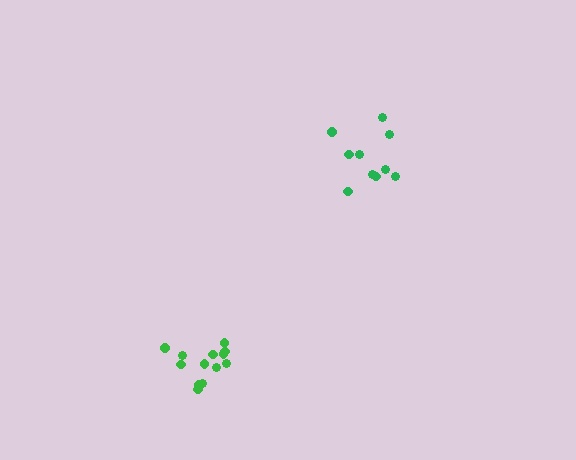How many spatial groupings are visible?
There are 2 spatial groupings.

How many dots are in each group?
Group 1: 10 dots, Group 2: 13 dots (23 total).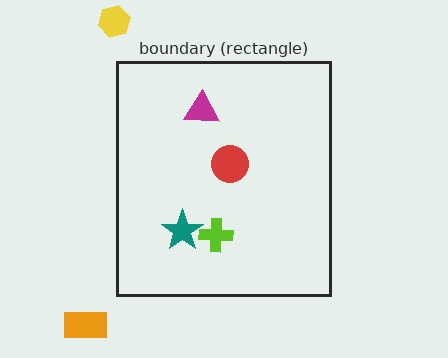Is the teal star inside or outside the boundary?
Inside.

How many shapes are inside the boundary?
4 inside, 2 outside.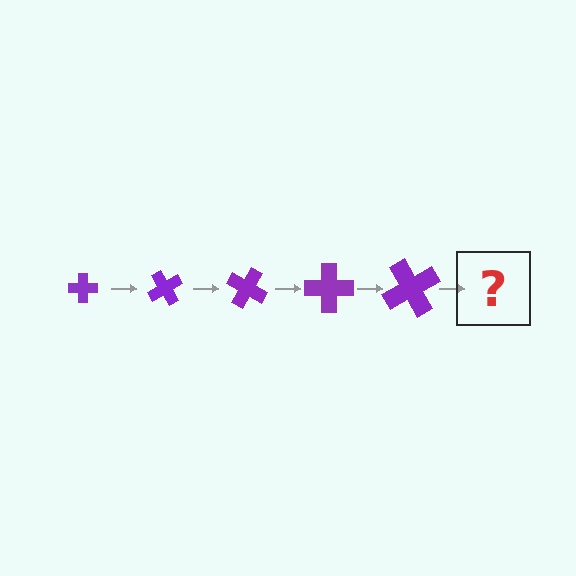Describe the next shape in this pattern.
It should be a cross, larger than the previous one and rotated 300 degrees from the start.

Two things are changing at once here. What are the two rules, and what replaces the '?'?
The two rules are that the cross grows larger each step and it rotates 60 degrees each step. The '?' should be a cross, larger than the previous one and rotated 300 degrees from the start.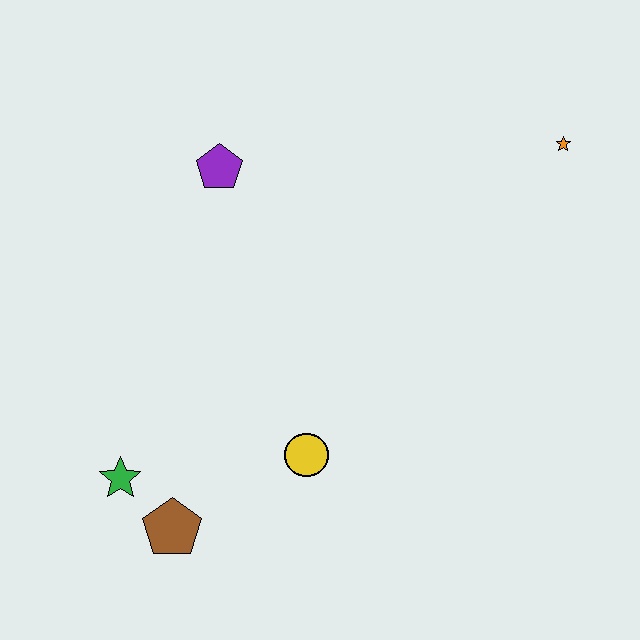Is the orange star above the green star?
Yes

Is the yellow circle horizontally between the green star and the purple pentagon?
No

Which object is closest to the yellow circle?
The brown pentagon is closest to the yellow circle.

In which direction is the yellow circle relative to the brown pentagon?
The yellow circle is to the right of the brown pentagon.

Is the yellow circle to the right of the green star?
Yes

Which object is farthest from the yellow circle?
The orange star is farthest from the yellow circle.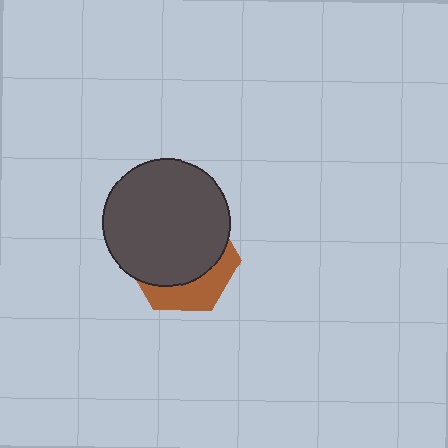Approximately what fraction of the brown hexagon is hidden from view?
Roughly 68% of the brown hexagon is hidden behind the dark gray circle.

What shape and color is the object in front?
The object in front is a dark gray circle.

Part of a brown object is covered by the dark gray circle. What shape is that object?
It is a hexagon.